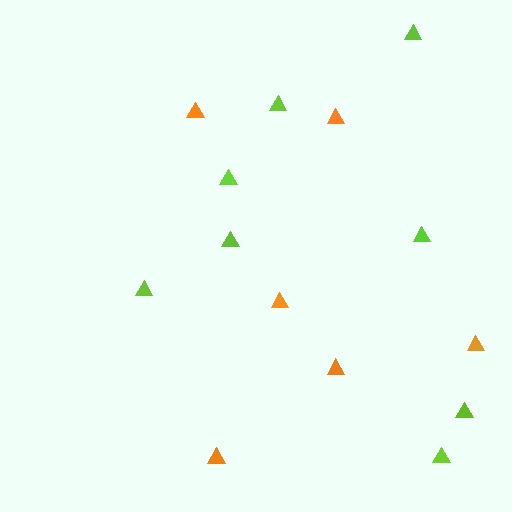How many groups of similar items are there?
There are 2 groups: one group of orange triangles (6) and one group of lime triangles (8).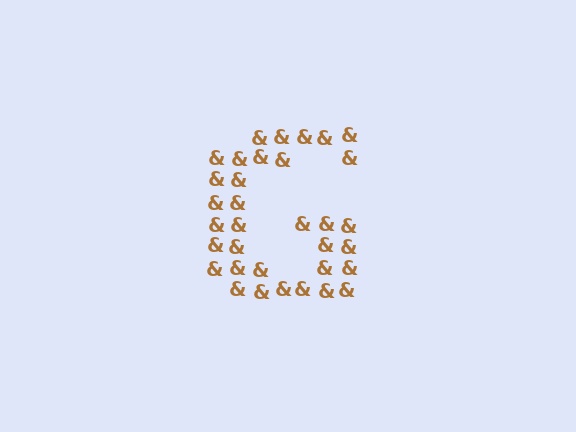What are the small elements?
The small elements are ampersands.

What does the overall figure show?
The overall figure shows the letter G.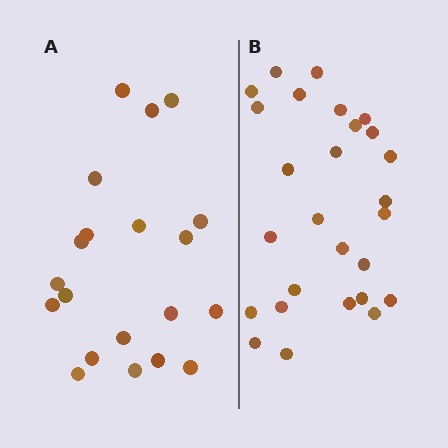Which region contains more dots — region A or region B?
Region B (the right region) has more dots.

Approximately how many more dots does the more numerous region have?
Region B has roughly 8 or so more dots than region A.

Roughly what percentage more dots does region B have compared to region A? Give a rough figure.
About 35% more.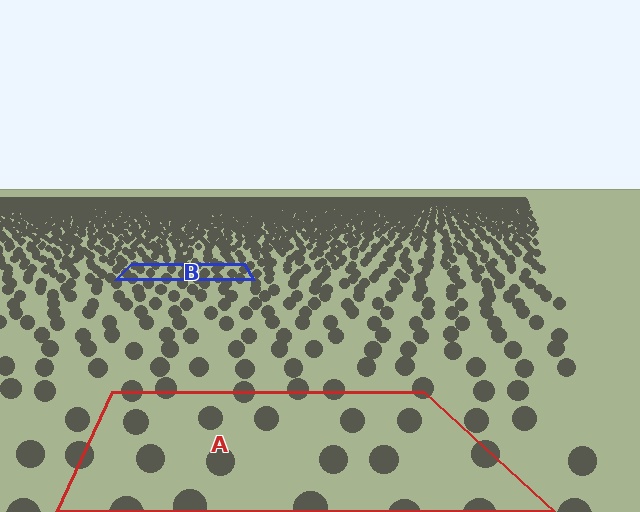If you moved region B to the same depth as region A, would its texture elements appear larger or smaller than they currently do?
They would appear larger. At a closer depth, the same texture elements are projected at a bigger on-screen size.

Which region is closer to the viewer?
Region A is closer. The texture elements there are larger and more spread out.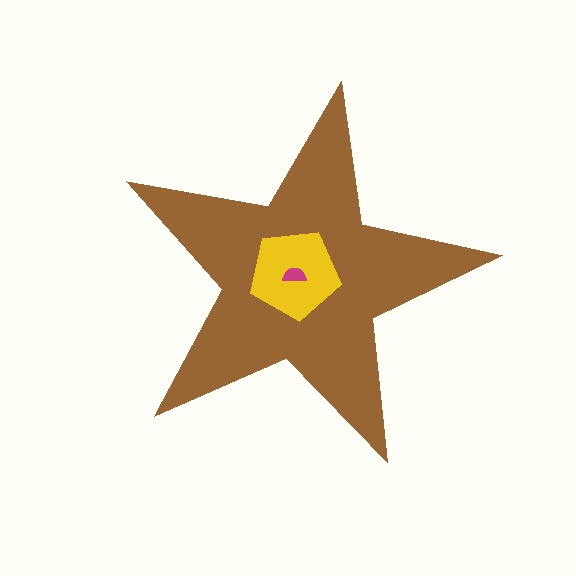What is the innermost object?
The magenta semicircle.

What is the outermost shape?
The brown star.